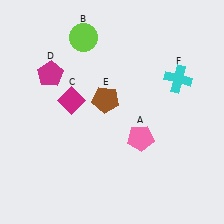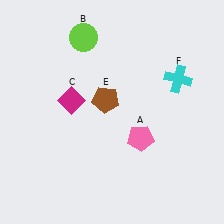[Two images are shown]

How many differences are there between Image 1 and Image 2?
There is 1 difference between the two images.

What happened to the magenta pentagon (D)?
The magenta pentagon (D) was removed in Image 2. It was in the top-left area of Image 1.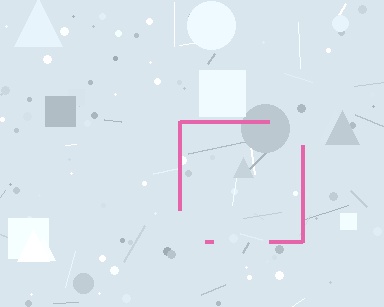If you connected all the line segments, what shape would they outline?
They would outline a square.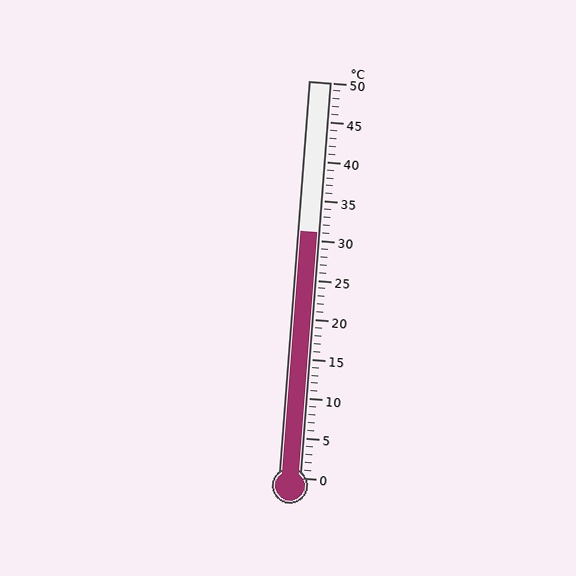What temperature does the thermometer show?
The thermometer shows approximately 31°C.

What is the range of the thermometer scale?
The thermometer scale ranges from 0°C to 50°C.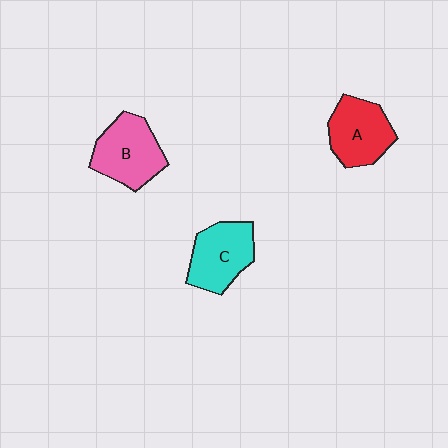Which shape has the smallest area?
Shape A (red).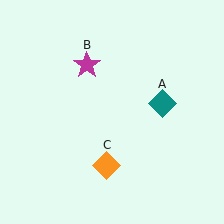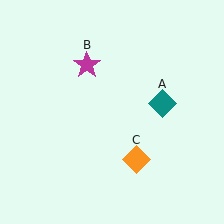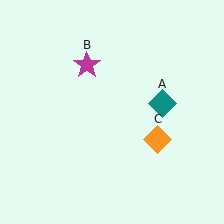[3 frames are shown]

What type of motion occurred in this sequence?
The orange diamond (object C) rotated counterclockwise around the center of the scene.